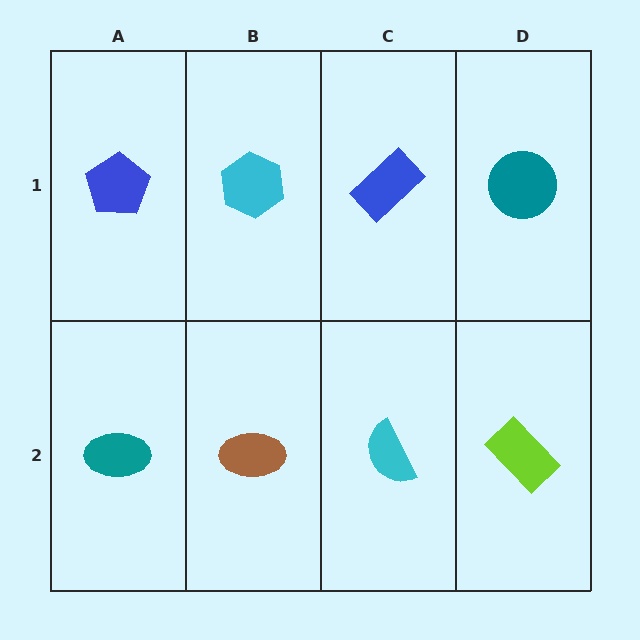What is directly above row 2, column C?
A blue rectangle.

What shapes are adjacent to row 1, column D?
A lime rectangle (row 2, column D), a blue rectangle (row 1, column C).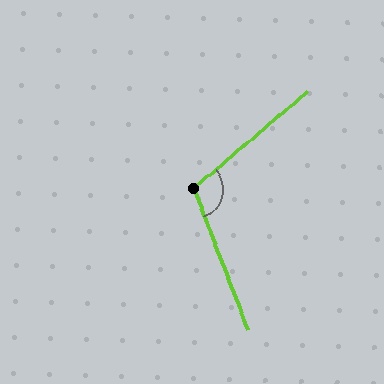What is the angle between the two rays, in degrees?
Approximately 109 degrees.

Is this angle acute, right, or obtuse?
It is obtuse.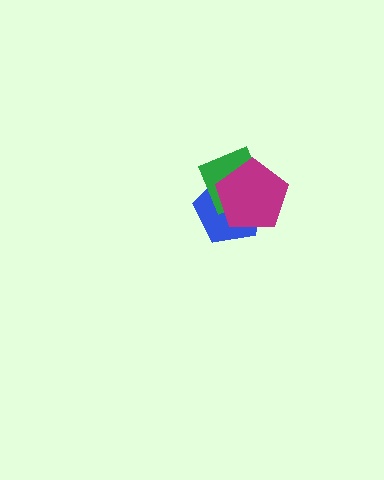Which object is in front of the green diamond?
The magenta pentagon is in front of the green diamond.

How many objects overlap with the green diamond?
2 objects overlap with the green diamond.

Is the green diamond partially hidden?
Yes, it is partially covered by another shape.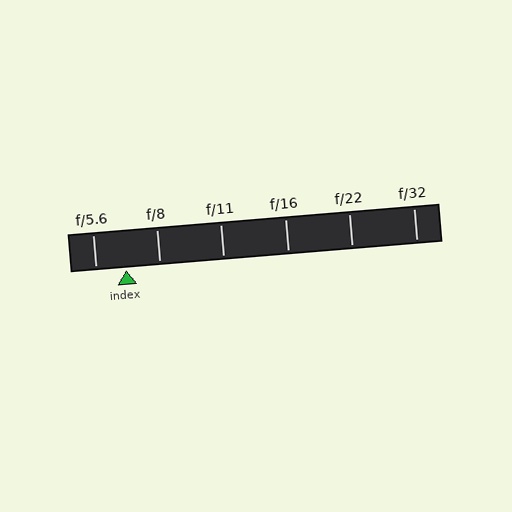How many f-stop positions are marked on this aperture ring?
There are 6 f-stop positions marked.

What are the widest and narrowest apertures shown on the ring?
The widest aperture shown is f/5.6 and the narrowest is f/32.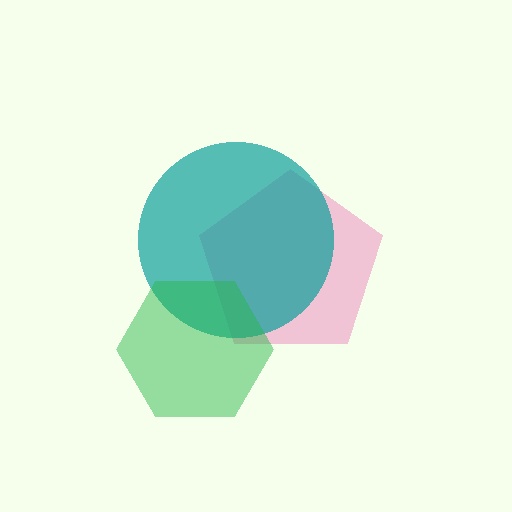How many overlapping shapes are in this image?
There are 3 overlapping shapes in the image.